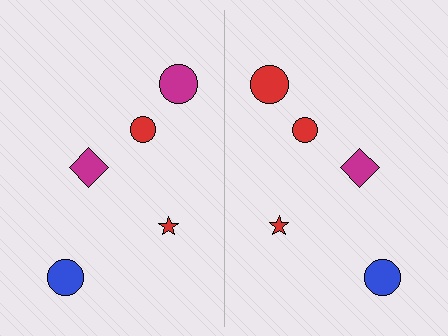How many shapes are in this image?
There are 10 shapes in this image.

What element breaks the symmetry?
The red circle on the right side breaks the symmetry — its mirror counterpart is magenta.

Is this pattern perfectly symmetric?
No, the pattern is not perfectly symmetric. The red circle on the right side breaks the symmetry — its mirror counterpart is magenta.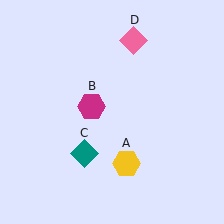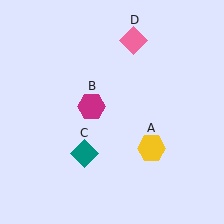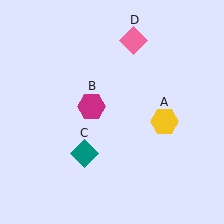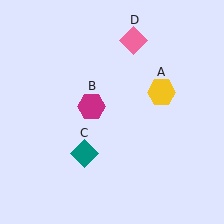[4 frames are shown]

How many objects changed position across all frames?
1 object changed position: yellow hexagon (object A).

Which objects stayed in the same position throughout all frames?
Magenta hexagon (object B) and teal diamond (object C) and pink diamond (object D) remained stationary.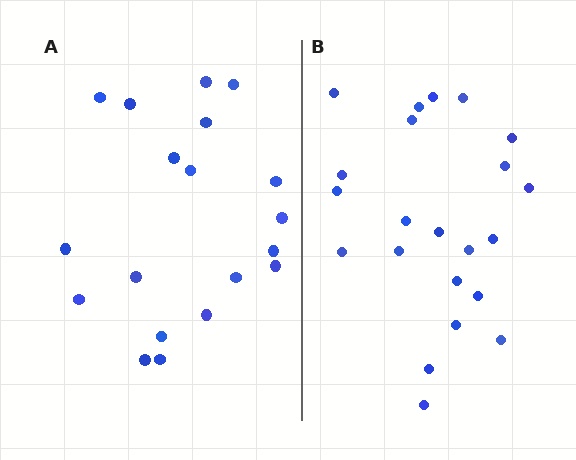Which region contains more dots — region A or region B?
Region B (the right region) has more dots.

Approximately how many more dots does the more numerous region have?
Region B has just a few more — roughly 2 or 3 more dots than region A.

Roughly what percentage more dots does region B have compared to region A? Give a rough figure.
About 15% more.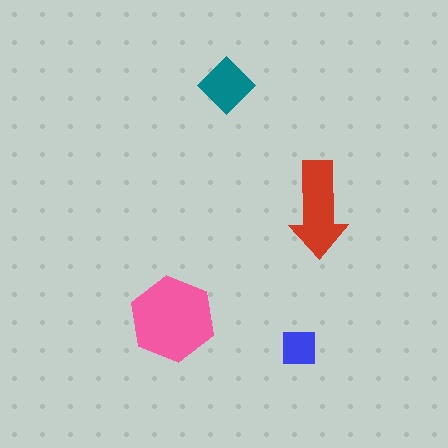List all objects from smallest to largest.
The blue square, the teal diamond, the red arrow, the pink hexagon.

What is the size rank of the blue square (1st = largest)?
4th.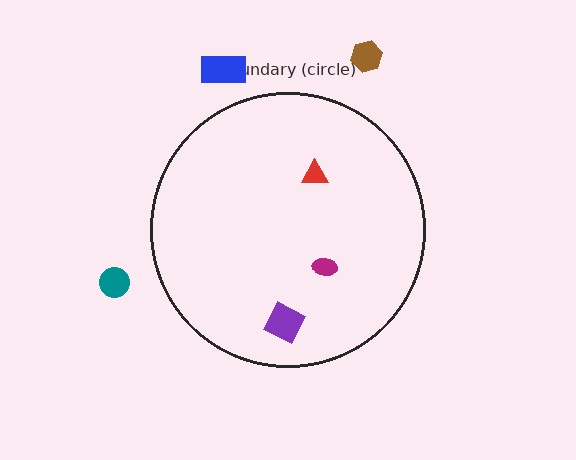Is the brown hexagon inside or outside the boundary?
Outside.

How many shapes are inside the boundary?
3 inside, 3 outside.